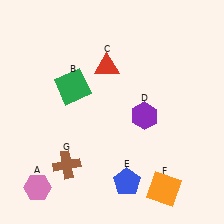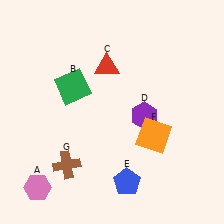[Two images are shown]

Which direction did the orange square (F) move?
The orange square (F) moved up.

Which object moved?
The orange square (F) moved up.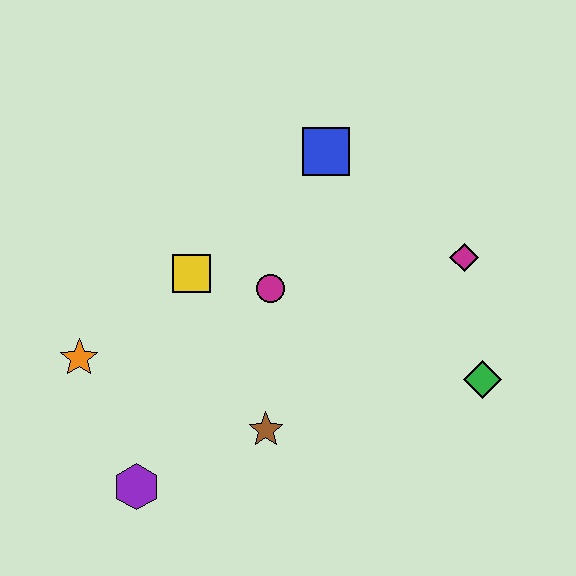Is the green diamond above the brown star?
Yes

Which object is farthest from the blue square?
The purple hexagon is farthest from the blue square.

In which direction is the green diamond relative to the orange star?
The green diamond is to the right of the orange star.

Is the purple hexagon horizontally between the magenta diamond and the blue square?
No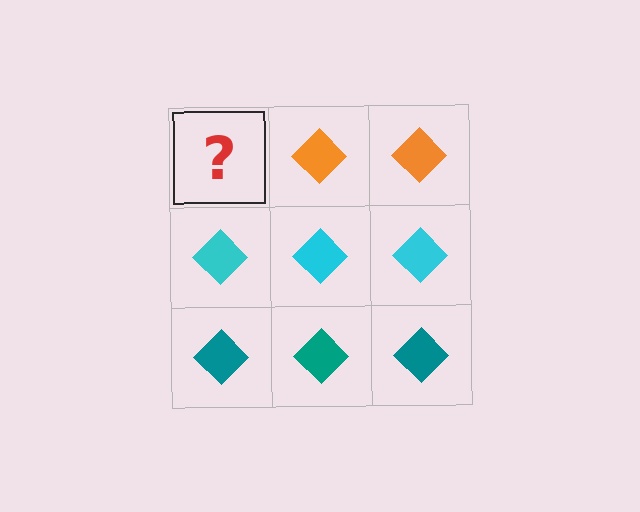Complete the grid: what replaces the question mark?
The question mark should be replaced with an orange diamond.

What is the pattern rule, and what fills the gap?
The rule is that each row has a consistent color. The gap should be filled with an orange diamond.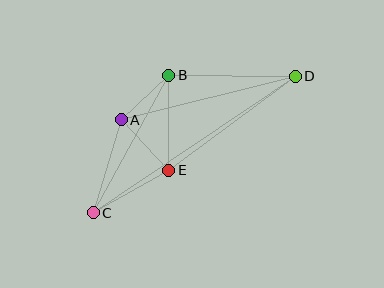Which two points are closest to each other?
Points A and B are closest to each other.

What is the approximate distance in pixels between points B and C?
The distance between B and C is approximately 157 pixels.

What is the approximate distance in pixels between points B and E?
The distance between B and E is approximately 95 pixels.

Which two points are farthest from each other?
Points C and D are farthest from each other.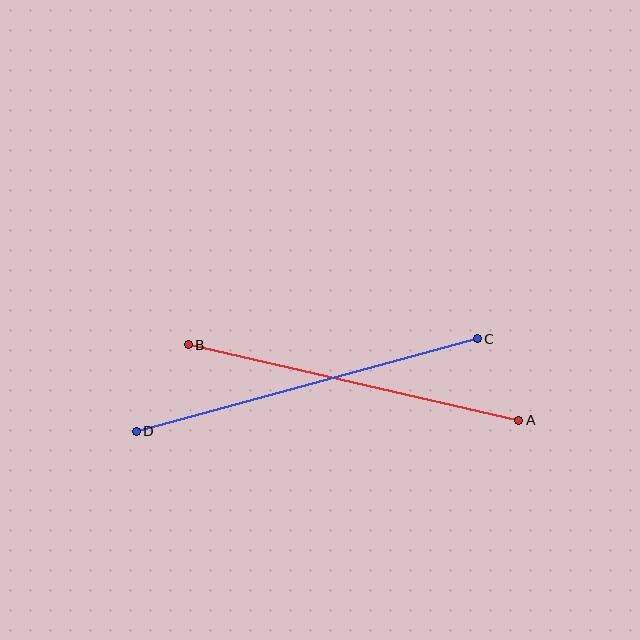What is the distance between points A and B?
The distance is approximately 339 pixels.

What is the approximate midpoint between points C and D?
The midpoint is at approximately (307, 385) pixels.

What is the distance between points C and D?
The distance is approximately 353 pixels.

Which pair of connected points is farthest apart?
Points C and D are farthest apart.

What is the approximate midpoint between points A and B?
The midpoint is at approximately (354, 383) pixels.